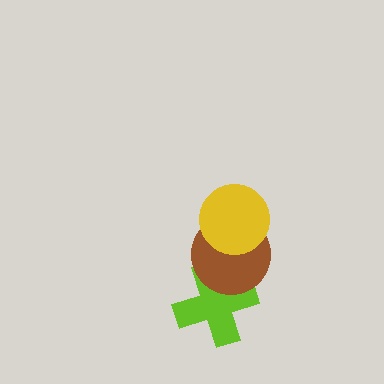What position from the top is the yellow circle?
The yellow circle is 1st from the top.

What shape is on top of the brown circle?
The yellow circle is on top of the brown circle.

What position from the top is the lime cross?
The lime cross is 3rd from the top.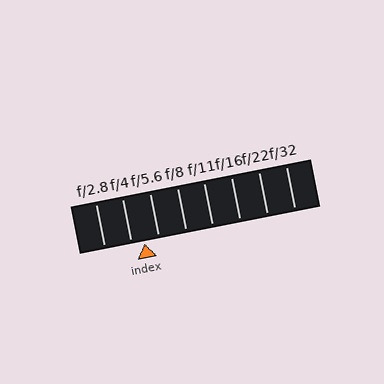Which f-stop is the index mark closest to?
The index mark is closest to f/4.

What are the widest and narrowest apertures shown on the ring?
The widest aperture shown is f/2.8 and the narrowest is f/32.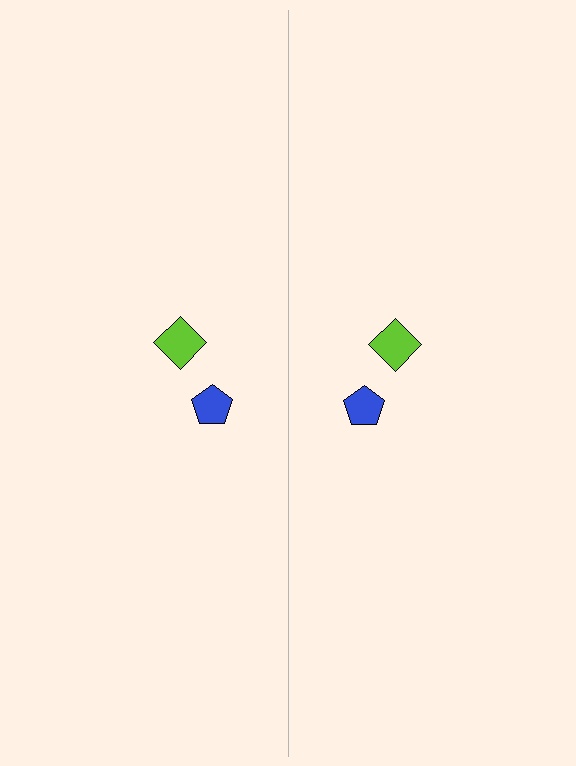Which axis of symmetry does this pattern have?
The pattern has a vertical axis of symmetry running through the center of the image.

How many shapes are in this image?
There are 4 shapes in this image.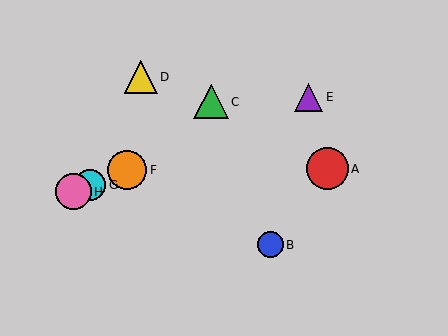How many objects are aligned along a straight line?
4 objects (E, F, G, H) are aligned along a straight line.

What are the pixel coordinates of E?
Object E is at (309, 97).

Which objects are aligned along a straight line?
Objects E, F, G, H are aligned along a straight line.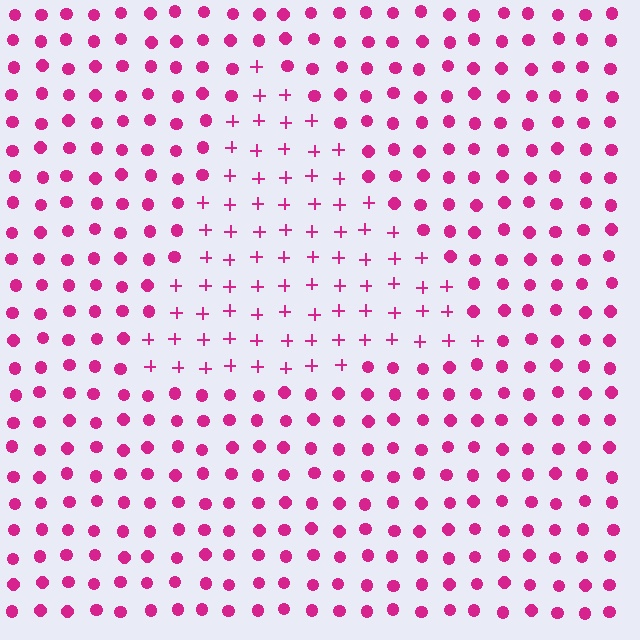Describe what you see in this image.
The image is filled with small magenta elements arranged in a uniform grid. A triangle-shaped region contains plus signs, while the surrounding area contains circles. The boundary is defined purely by the change in element shape.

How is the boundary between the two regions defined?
The boundary is defined by a change in element shape: plus signs inside vs. circles outside. All elements share the same color and spacing.